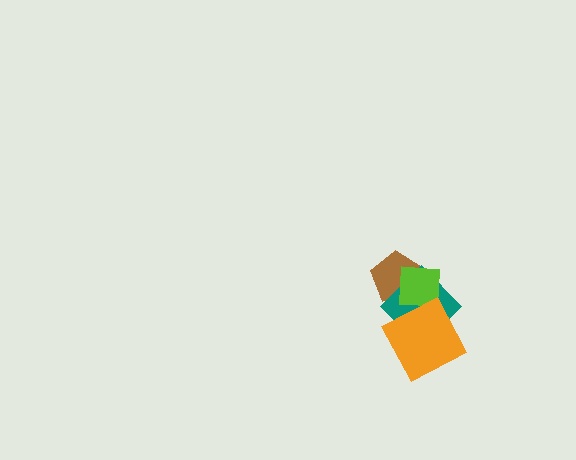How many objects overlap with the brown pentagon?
2 objects overlap with the brown pentagon.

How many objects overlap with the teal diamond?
3 objects overlap with the teal diamond.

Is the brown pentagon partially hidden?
Yes, it is partially covered by another shape.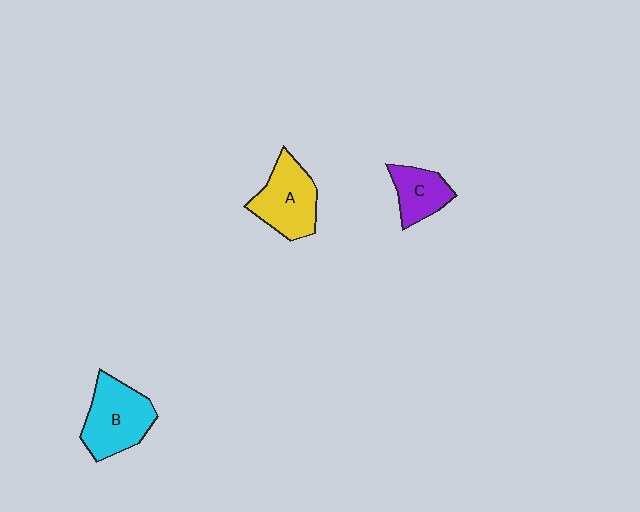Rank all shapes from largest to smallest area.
From largest to smallest: B (cyan), A (yellow), C (purple).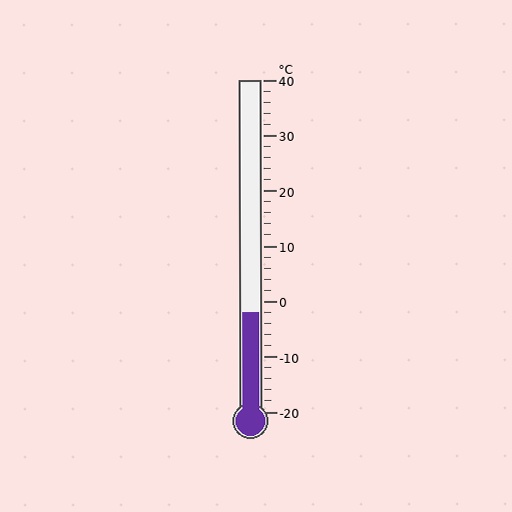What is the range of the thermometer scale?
The thermometer scale ranges from -20°C to 40°C.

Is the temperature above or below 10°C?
The temperature is below 10°C.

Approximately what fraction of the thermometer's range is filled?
The thermometer is filled to approximately 30% of its range.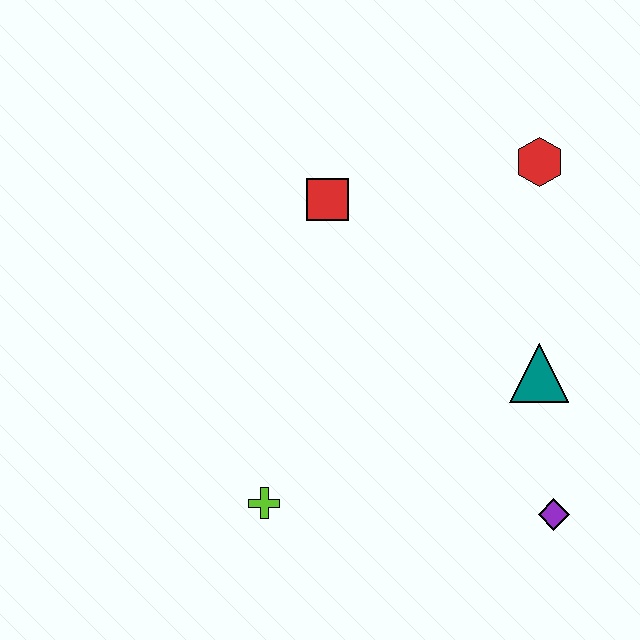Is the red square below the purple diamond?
No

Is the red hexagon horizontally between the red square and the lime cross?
No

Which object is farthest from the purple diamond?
The red square is farthest from the purple diamond.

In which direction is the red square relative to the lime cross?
The red square is above the lime cross.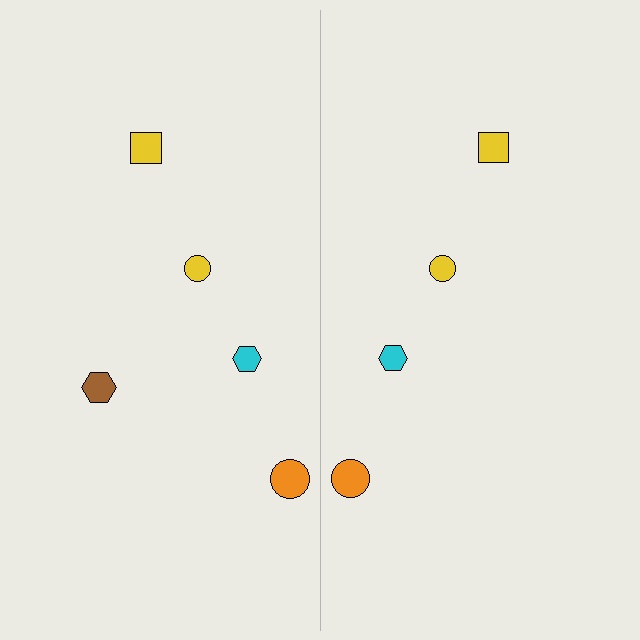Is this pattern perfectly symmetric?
No, the pattern is not perfectly symmetric. A brown hexagon is missing from the right side.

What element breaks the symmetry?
A brown hexagon is missing from the right side.